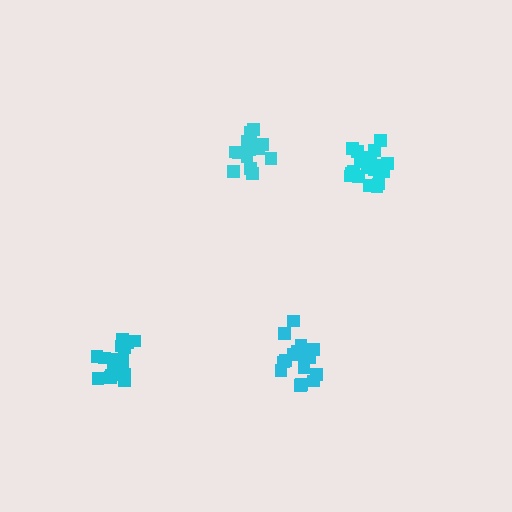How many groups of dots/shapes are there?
There are 4 groups.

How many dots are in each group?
Group 1: 20 dots, Group 2: 17 dots, Group 3: 15 dots, Group 4: 19 dots (71 total).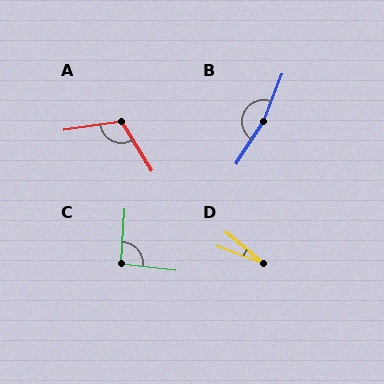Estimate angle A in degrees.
Approximately 113 degrees.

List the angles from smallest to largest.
D (20°), C (93°), A (113°), B (169°).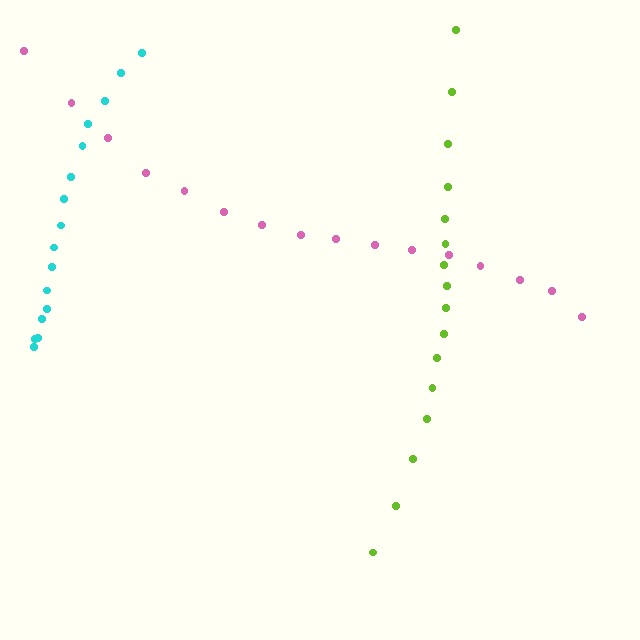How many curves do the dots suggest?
There are 3 distinct paths.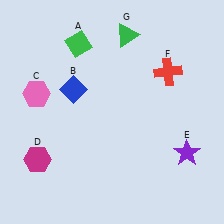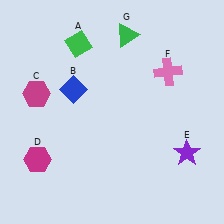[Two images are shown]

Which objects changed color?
C changed from pink to magenta. F changed from red to pink.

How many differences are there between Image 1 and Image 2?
There are 2 differences between the two images.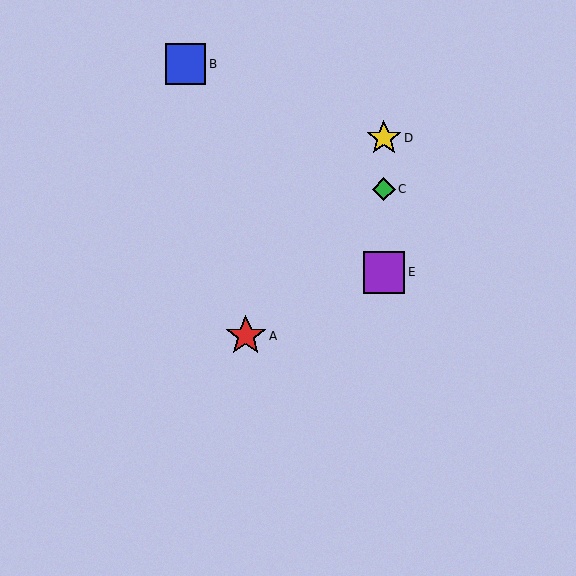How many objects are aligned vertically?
3 objects (C, D, E) are aligned vertically.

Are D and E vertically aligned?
Yes, both are at x≈384.